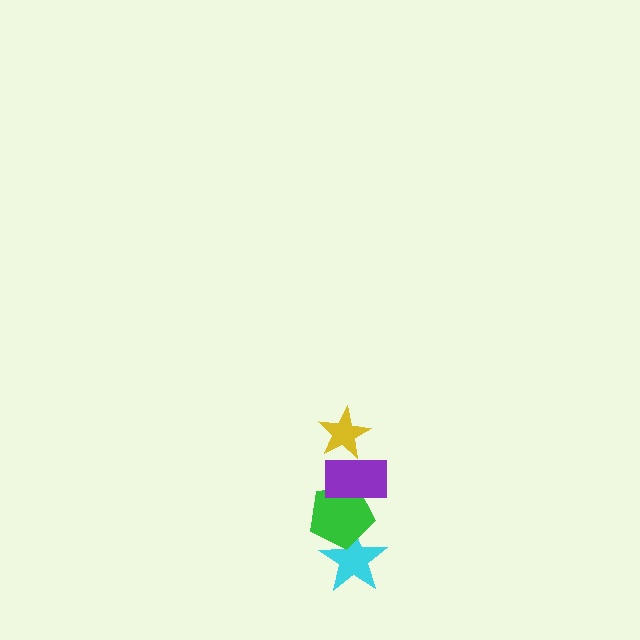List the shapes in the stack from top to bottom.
From top to bottom: the yellow star, the purple rectangle, the green pentagon, the cyan star.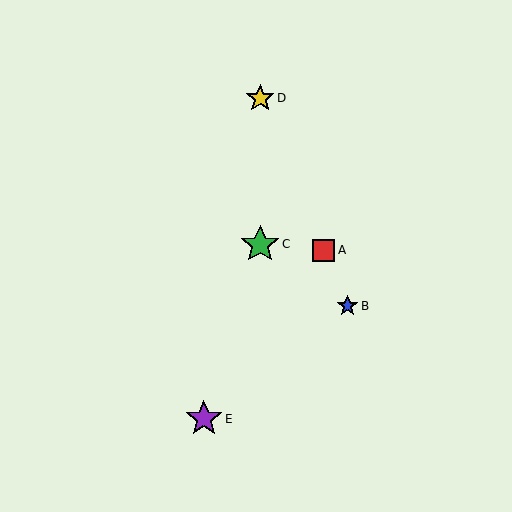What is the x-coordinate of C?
Object C is at x≈260.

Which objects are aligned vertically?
Objects C, D are aligned vertically.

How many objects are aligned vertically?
2 objects (C, D) are aligned vertically.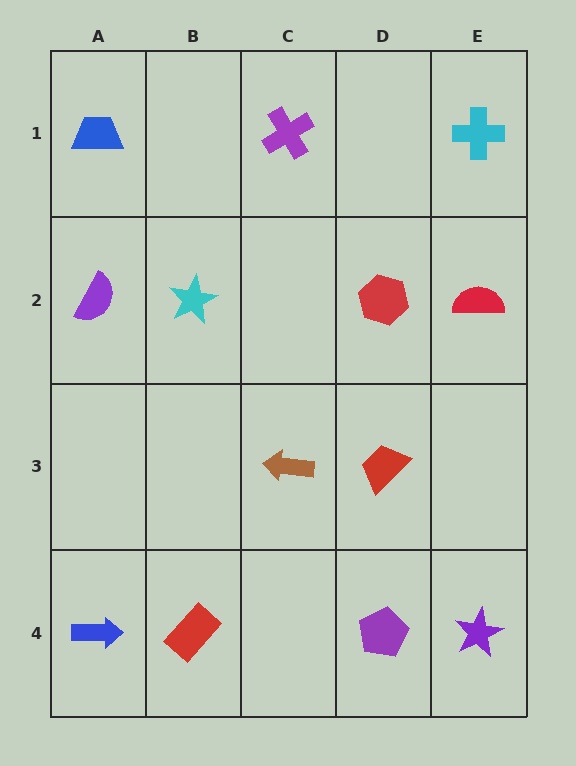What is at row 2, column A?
A purple semicircle.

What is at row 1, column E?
A cyan cross.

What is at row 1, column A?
A blue trapezoid.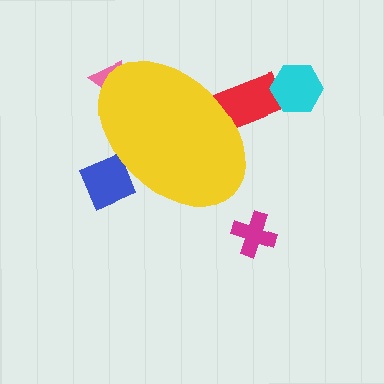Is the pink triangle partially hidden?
Yes, the pink triangle is partially hidden behind the yellow ellipse.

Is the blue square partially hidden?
Yes, the blue square is partially hidden behind the yellow ellipse.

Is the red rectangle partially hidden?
Yes, the red rectangle is partially hidden behind the yellow ellipse.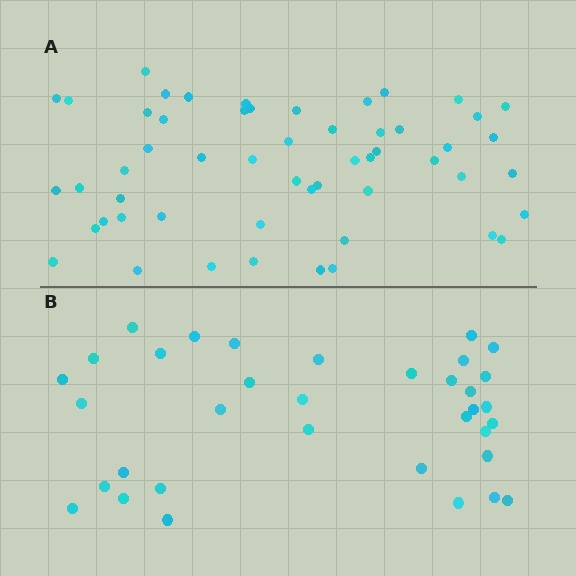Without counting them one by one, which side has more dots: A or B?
Region A (the top region) has more dots.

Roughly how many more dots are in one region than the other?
Region A has approximately 20 more dots than region B.